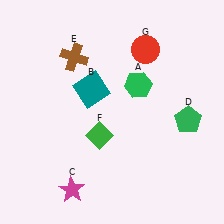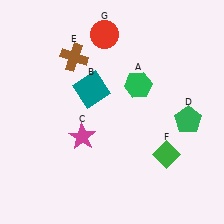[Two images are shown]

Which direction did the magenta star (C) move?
The magenta star (C) moved up.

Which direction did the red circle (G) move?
The red circle (G) moved left.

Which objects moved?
The objects that moved are: the magenta star (C), the green diamond (F), the red circle (G).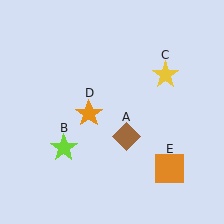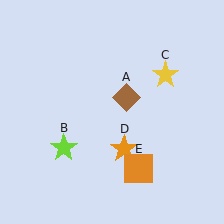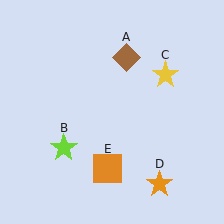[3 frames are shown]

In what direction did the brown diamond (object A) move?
The brown diamond (object A) moved up.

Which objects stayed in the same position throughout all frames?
Lime star (object B) and yellow star (object C) remained stationary.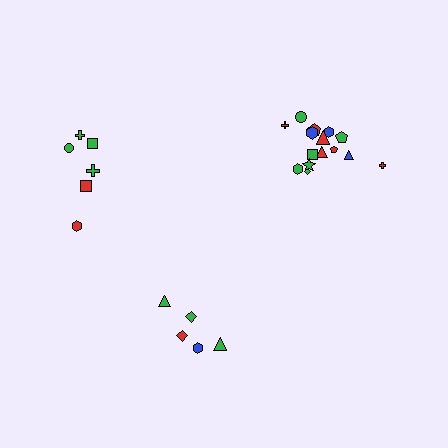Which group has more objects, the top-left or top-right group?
The top-right group.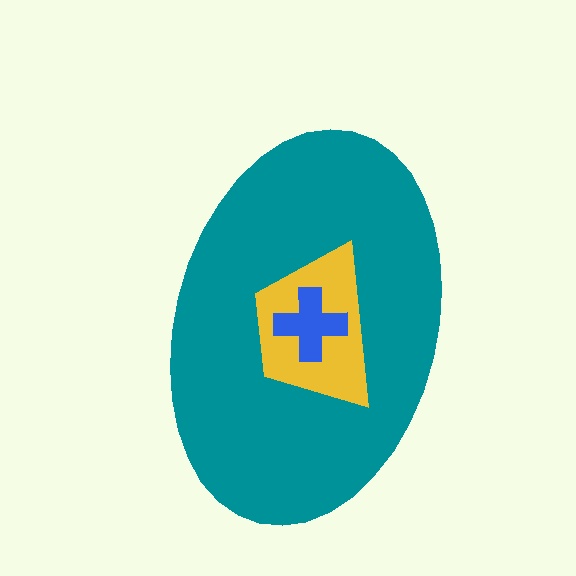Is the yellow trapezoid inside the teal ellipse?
Yes.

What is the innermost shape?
The blue cross.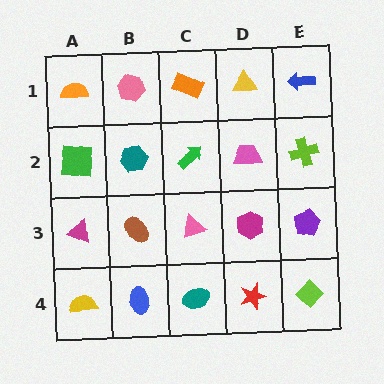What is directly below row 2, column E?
A purple pentagon.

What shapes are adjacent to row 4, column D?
A magenta hexagon (row 3, column D), a teal ellipse (row 4, column C), a lime diamond (row 4, column E).